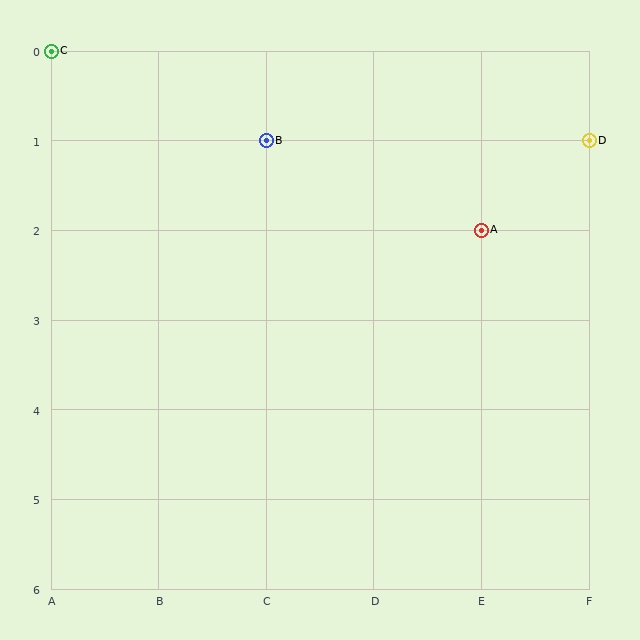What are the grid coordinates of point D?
Point D is at grid coordinates (F, 1).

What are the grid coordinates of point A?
Point A is at grid coordinates (E, 2).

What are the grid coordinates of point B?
Point B is at grid coordinates (C, 1).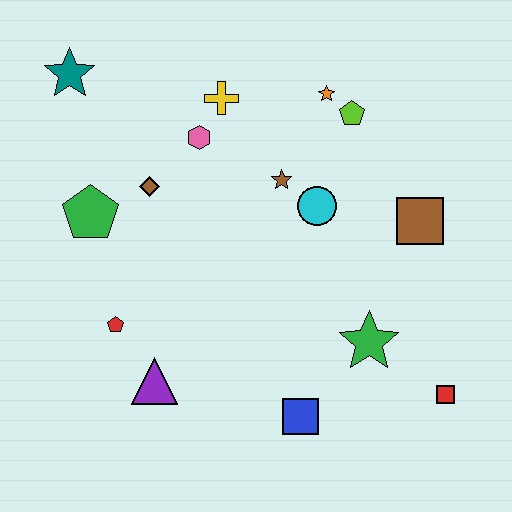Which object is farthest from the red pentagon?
The red square is farthest from the red pentagon.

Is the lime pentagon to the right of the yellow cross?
Yes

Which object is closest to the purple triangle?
The red pentagon is closest to the purple triangle.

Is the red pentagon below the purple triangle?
No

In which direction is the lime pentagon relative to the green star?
The lime pentagon is above the green star.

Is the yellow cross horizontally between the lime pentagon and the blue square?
No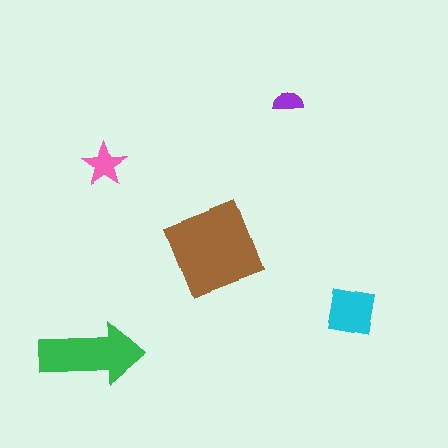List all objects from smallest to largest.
The purple semicircle, the pink star, the cyan square, the green arrow, the brown diamond.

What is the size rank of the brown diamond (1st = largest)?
1st.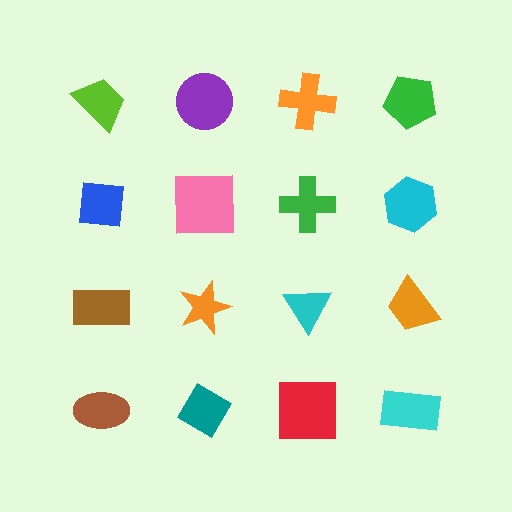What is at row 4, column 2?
A teal diamond.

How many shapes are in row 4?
4 shapes.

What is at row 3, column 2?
An orange star.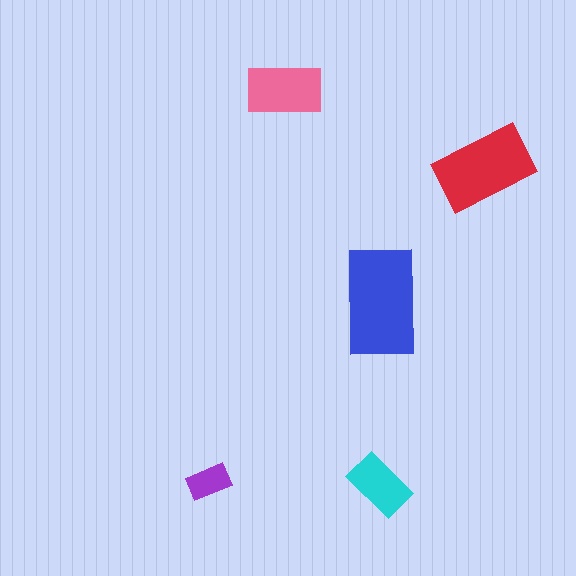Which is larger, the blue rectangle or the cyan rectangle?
The blue one.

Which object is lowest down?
The cyan rectangle is bottommost.